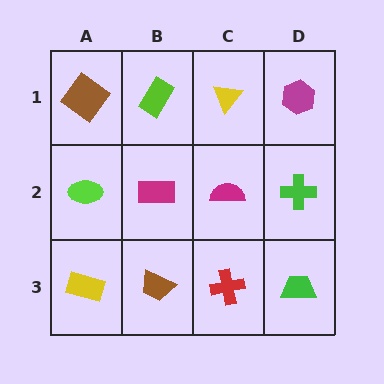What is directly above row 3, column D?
A green cross.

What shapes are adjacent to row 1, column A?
A lime ellipse (row 2, column A), a lime rectangle (row 1, column B).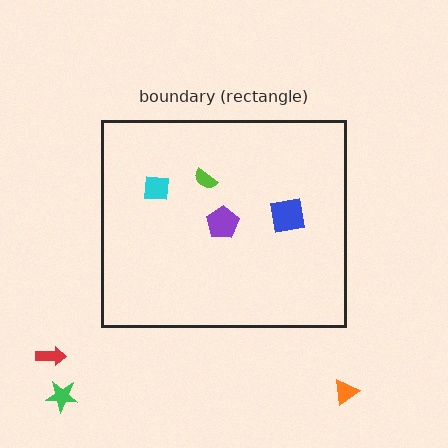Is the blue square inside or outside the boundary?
Inside.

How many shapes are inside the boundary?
4 inside, 3 outside.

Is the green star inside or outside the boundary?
Outside.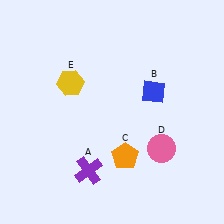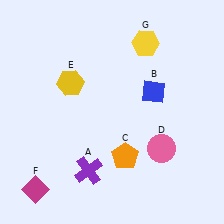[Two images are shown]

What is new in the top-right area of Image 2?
A yellow hexagon (G) was added in the top-right area of Image 2.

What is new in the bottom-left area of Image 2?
A magenta diamond (F) was added in the bottom-left area of Image 2.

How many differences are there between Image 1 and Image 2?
There are 2 differences between the two images.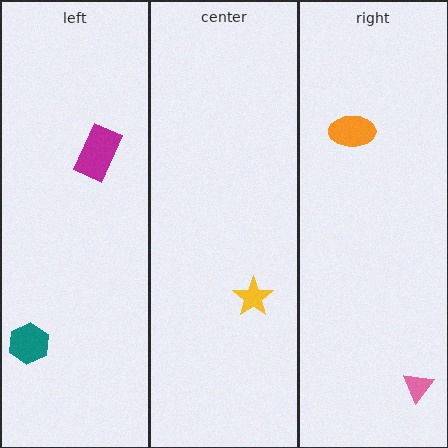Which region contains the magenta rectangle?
The left region.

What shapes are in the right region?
The pink triangle, the orange ellipse.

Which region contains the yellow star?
The center region.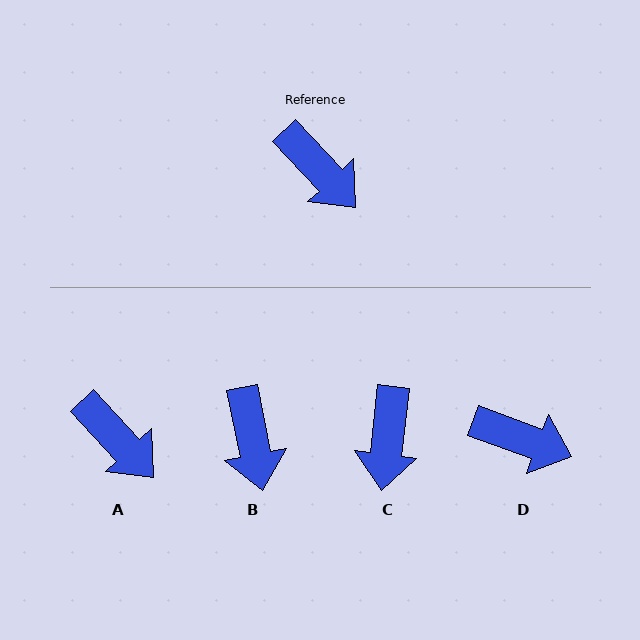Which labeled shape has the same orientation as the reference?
A.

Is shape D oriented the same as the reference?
No, it is off by about 27 degrees.